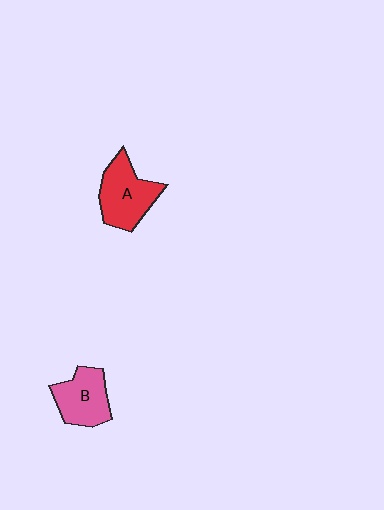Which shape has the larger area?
Shape A (red).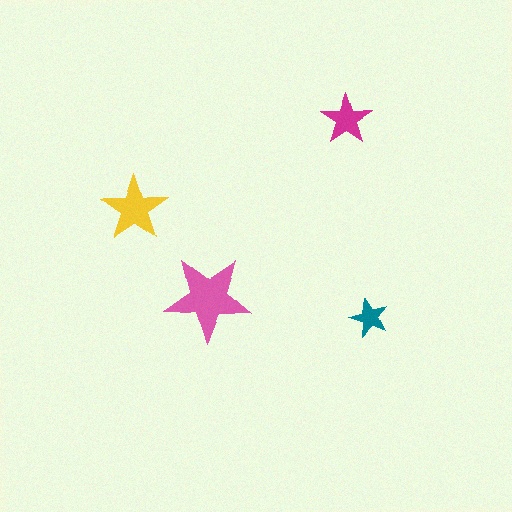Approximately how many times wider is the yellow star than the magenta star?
About 1.5 times wider.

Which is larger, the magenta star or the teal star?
The magenta one.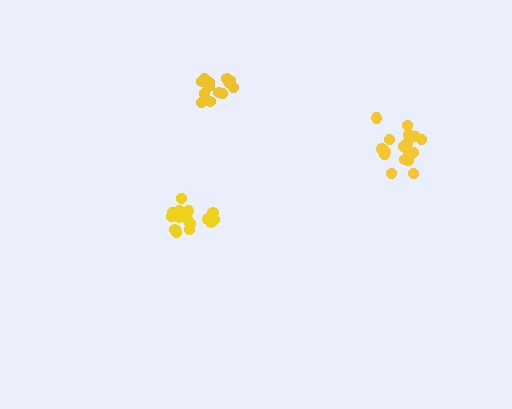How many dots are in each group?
Group 1: 17 dots, Group 2: 16 dots, Group 3: 13 dots (46 total).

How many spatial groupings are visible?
There are 3 spatial groupings.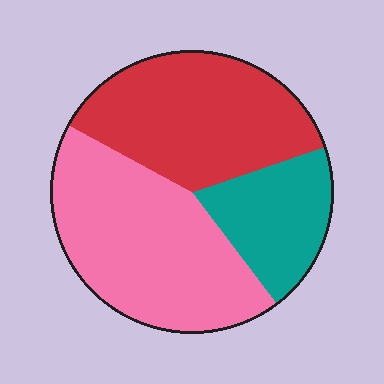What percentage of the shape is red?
Red covers roughly 35% of the shape.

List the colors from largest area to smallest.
From largest to smallest: pink, red, teal.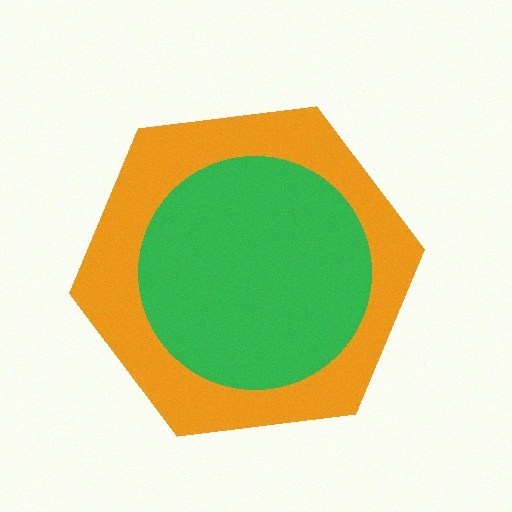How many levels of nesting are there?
2.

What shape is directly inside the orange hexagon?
The green circle.